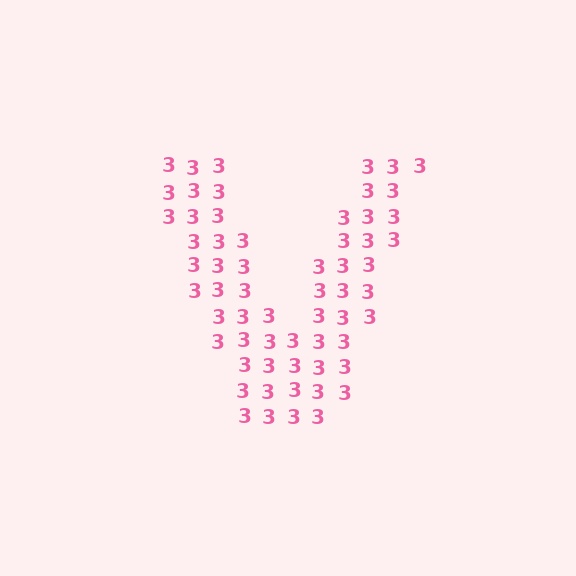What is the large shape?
The large shape is the letter V.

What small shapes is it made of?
It is made of small digit 3's.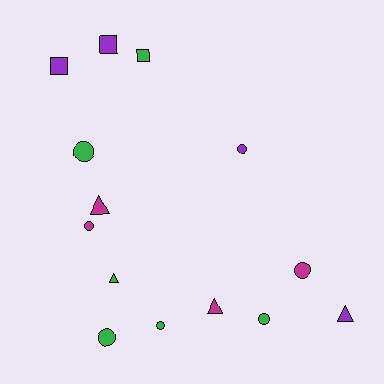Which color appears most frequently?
Green, with 6 objects.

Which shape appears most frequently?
Circle, with 7 objects.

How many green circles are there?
There are 4 green circles.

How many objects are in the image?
There are 14 objects.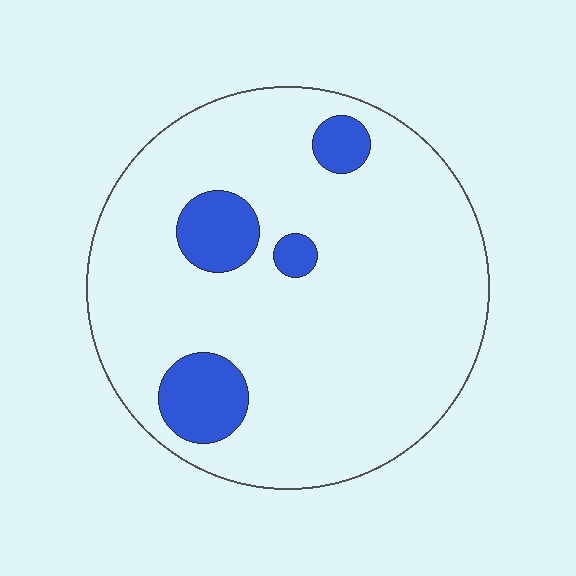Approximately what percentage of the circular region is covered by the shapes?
Approximately 15%.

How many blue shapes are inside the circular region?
4.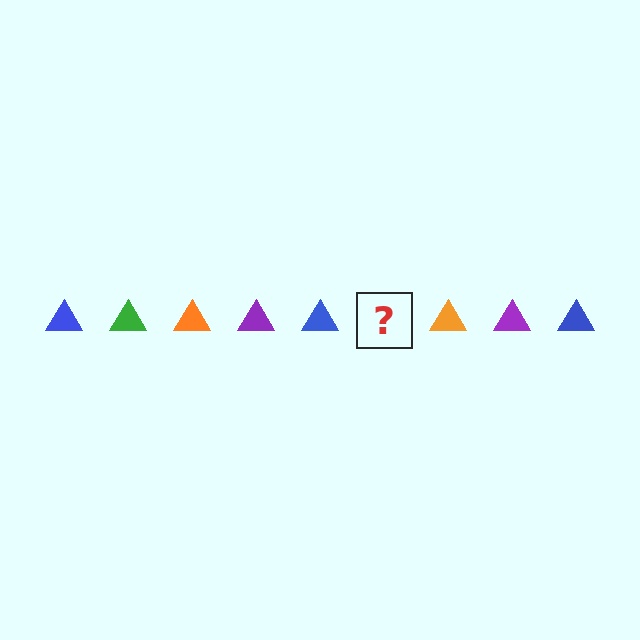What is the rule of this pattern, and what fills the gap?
The rule is that the pattern cycles through blue, green, orange, purple triangles. The gap should be filled with a green triangle.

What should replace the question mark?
The question mark should be replaced with a green triangle.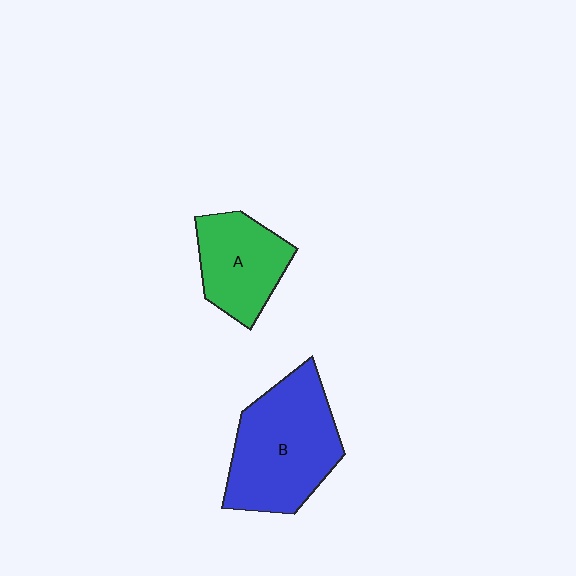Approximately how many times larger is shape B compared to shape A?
Approximately 1.6 times.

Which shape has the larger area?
Shape B (blue).